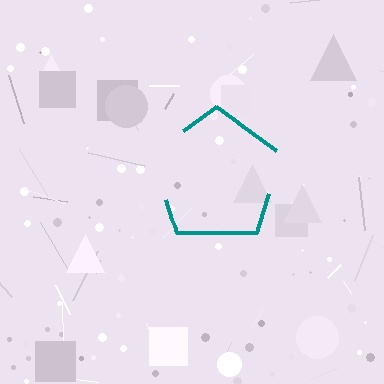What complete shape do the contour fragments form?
The contour fragments form a pentagon.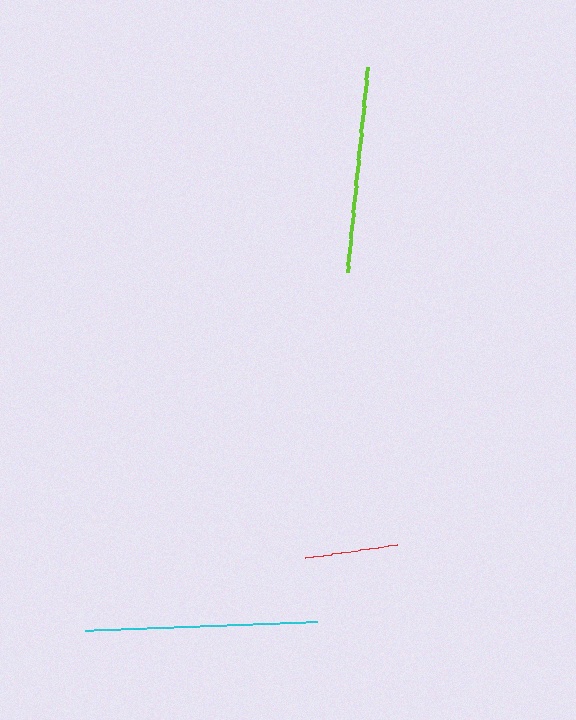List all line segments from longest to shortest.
From longest to shortest: cyan, lime, red.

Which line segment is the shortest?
The red line is the shortest at approximately 93 pixels.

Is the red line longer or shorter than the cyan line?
The cyan line is longer than the red line.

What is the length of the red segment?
The red segment is approximately 93 pixels long.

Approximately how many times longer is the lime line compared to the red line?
The lime line is approximately 2.2 times the length of the red line.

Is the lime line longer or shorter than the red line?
The lime line is longer than the red line.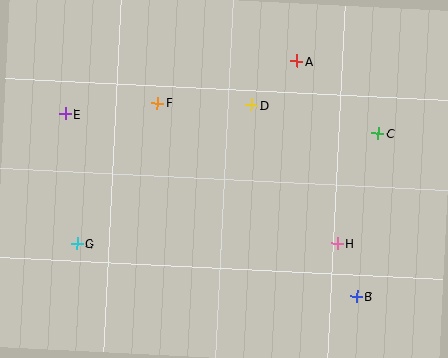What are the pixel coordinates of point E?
Point E is at (65, 114).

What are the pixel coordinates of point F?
Point F is at (157, 103).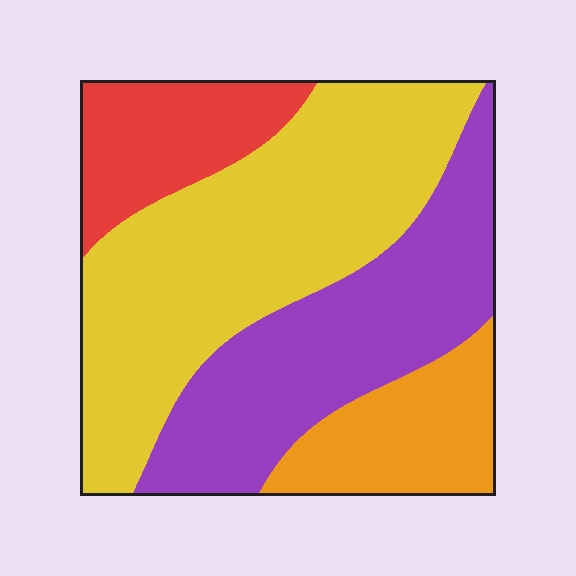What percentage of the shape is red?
Red covers 14% of the shape.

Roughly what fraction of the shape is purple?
Purple takes up about one third (1/3) of the shape.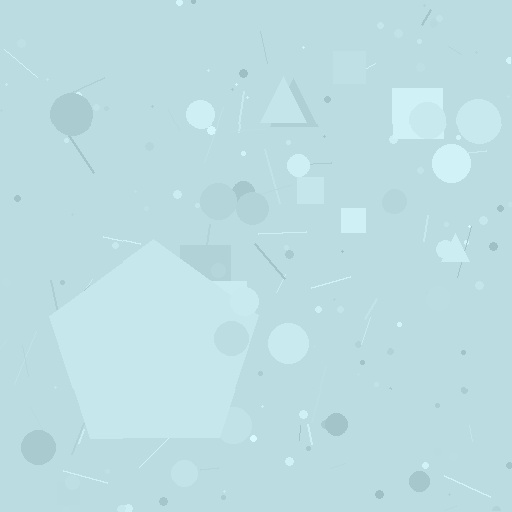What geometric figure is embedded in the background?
A pentagon is embedded in the background.